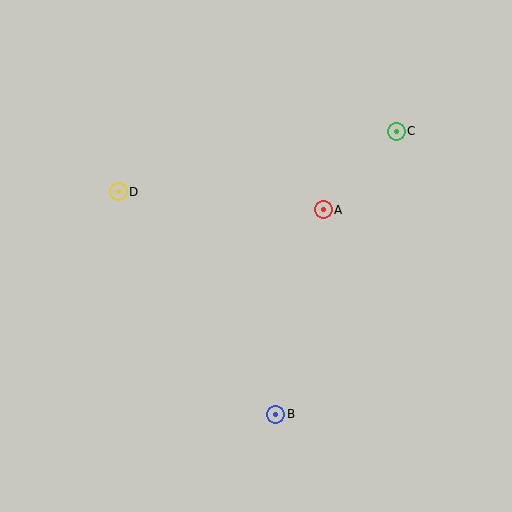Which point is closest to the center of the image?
Point A at (323, 210) is closest to the center.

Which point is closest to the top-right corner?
Point C is closest to the top-right corner.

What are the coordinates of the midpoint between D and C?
The midpoint between D and C is at (257, 161).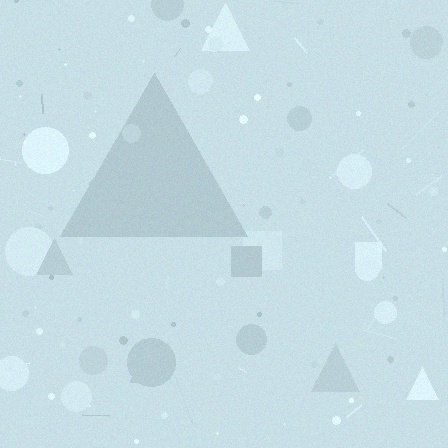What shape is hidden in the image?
A triangle is hidden in the image.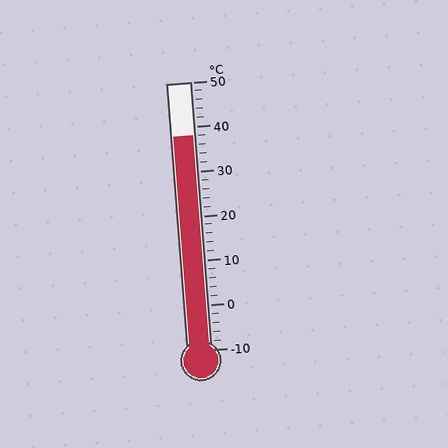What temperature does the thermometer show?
The thermometer shows approximately 38°C.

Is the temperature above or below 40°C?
The temperature is below 40°C.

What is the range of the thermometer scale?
The thermometer scale ranges from -10°C to 50°C.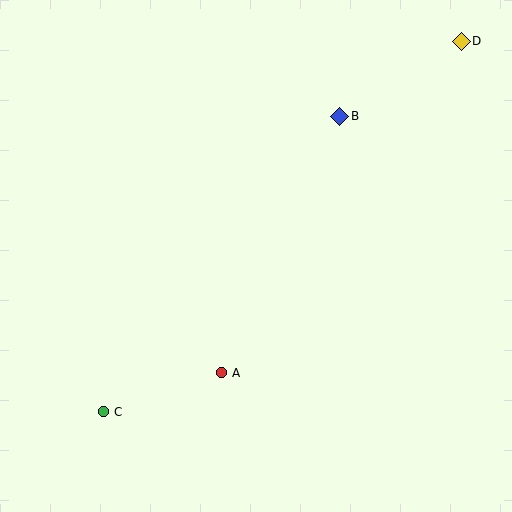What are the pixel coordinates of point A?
Point A is at (221, 373).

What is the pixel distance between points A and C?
The distance between A and C is 125 pixels.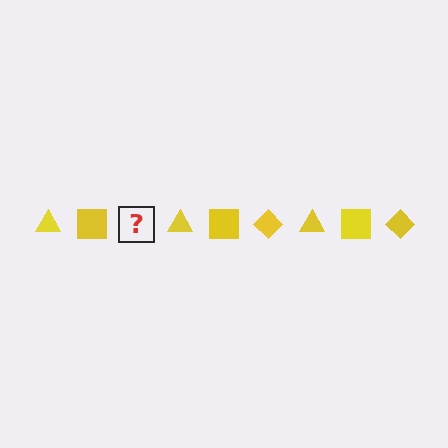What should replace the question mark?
The question mark should be replaced with a yellow diamond.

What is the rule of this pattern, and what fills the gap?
The rule is that the pattern cycles through triangle, square, diamond shapes in yellow. The gap should be filled with a yellow diamond.